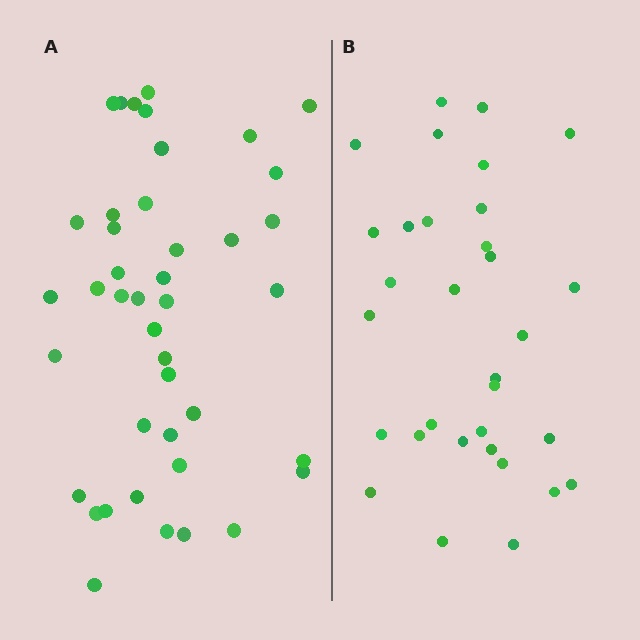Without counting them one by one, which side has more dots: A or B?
Region A (the left region) has more dots.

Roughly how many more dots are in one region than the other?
Region A has roughly 10 or so more dots than region B.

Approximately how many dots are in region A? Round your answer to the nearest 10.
About 40 dots. (The exact count is 42, which rounds to 40.)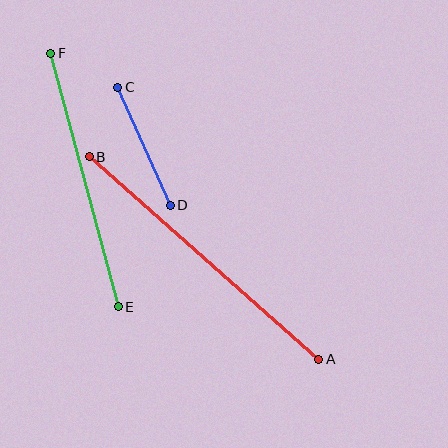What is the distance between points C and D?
The distance is approximately 130 pixels.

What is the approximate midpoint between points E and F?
The midpoint is at approximately (84, 180) pixels.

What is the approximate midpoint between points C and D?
The midpoint is at approximately (144, 146) pixels.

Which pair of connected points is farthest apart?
Points A and B are farthest apart.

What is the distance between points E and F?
The distance is approximately 263 pixels.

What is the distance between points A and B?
The distance is approximately 306 pixels.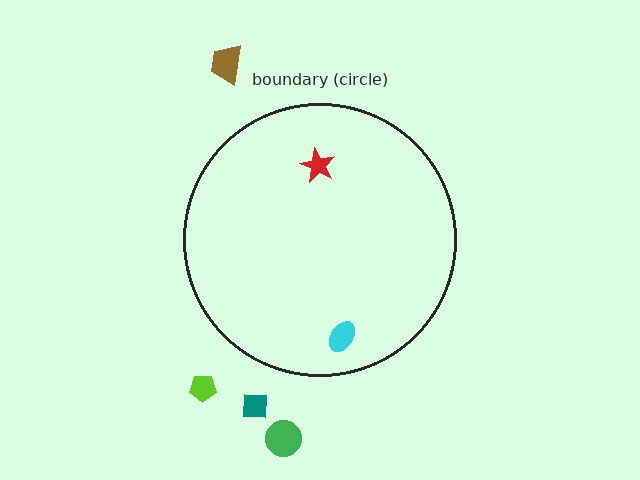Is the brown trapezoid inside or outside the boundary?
Outside.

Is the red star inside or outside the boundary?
Inside.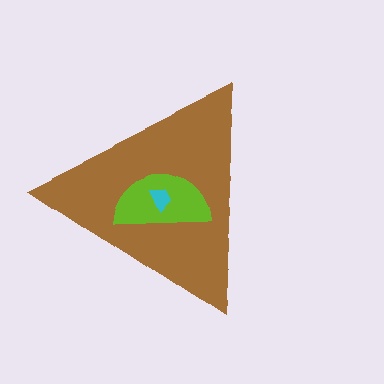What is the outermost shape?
The brown triangle.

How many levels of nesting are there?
3.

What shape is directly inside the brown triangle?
The lime semicircle.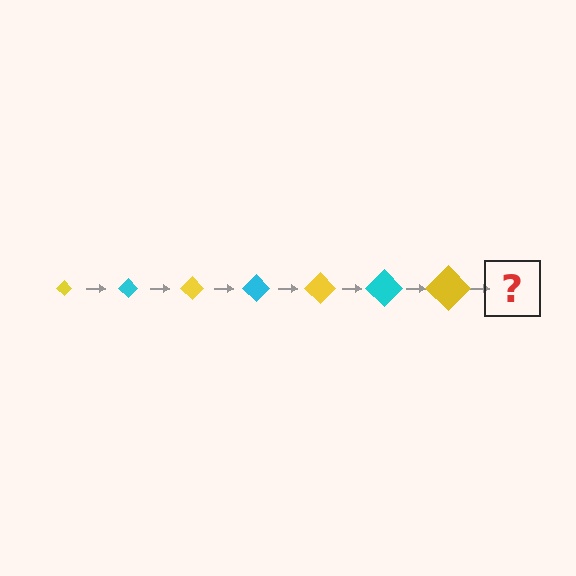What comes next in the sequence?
The next element should be a cyan diamond, larger than the previous one.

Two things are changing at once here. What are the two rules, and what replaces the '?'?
The two rules are that the diamond grows larger each step and the color cycles through yellow and cyan. The '?' should be a cyan diamond, larger than the previous one.